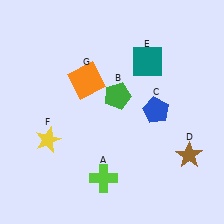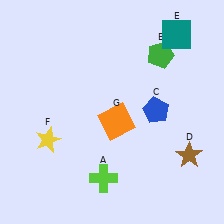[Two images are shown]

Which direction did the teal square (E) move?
The teal square (E) moved right.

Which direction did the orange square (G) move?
The orange square (G) moved down.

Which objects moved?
The objects that moved are: the green pentagon (B), the teal square (E), the orange square (G).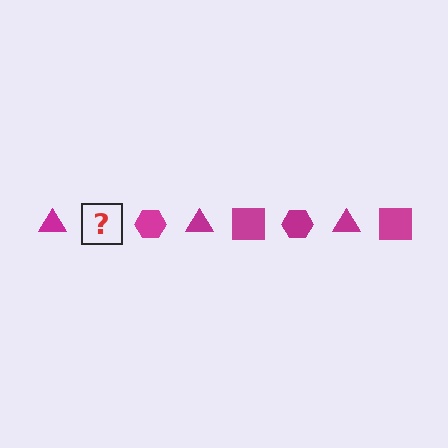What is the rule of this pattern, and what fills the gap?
The rule is that the pattern cycles through triangle, square, hexagon shapes in magenta. The gap should be filled with a magenta square.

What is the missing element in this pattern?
The missing element is a magenta square.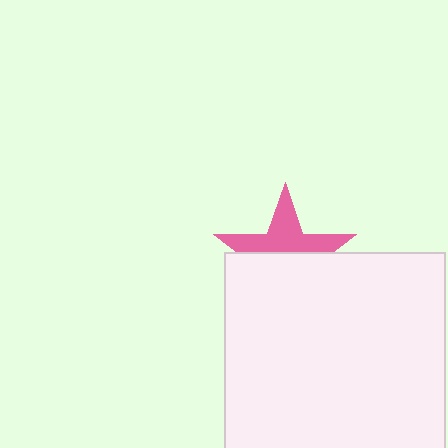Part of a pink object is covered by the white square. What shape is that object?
It is a star.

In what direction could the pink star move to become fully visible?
The pink star could move up. That would shift it out from behind the white square entirely.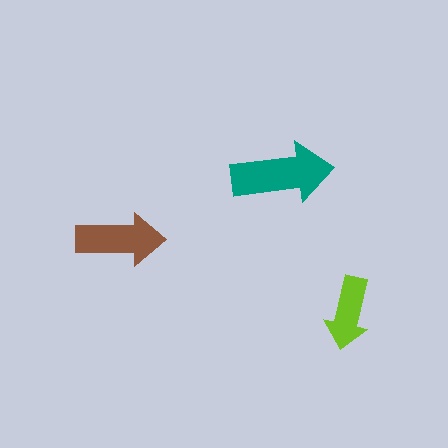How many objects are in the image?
There are 3 objects in the image.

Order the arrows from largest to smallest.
the teal one, the brown one, the lime one.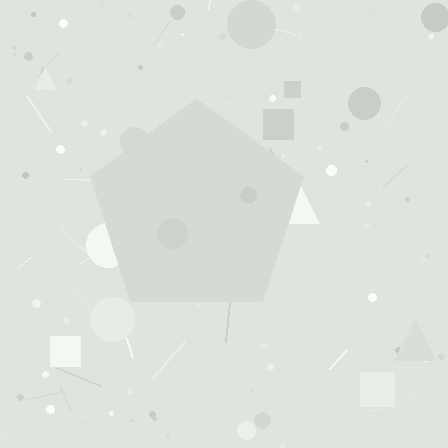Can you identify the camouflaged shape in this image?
The camouflaged shape is a pentagon.